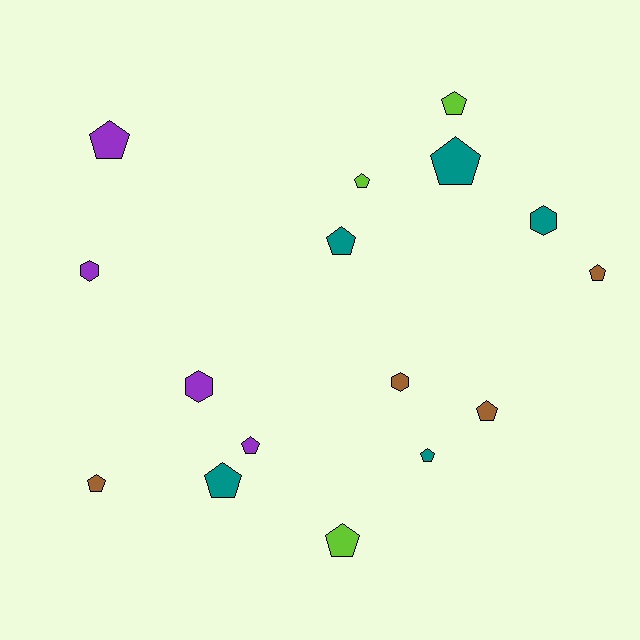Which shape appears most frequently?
Pentagon, with 12 objects.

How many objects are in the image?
There are 16 objects.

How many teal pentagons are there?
There are 4 teal pentagons.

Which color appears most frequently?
Teal, with 5 objects.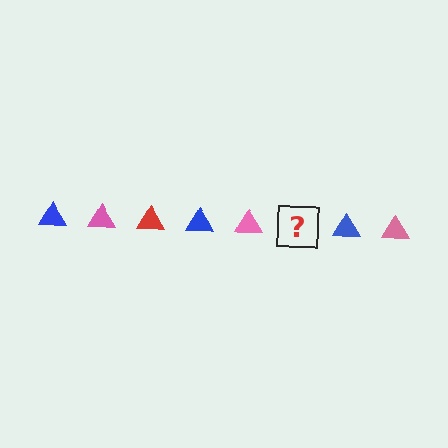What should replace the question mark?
The question mark should be replaced with a red triangle.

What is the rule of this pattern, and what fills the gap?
The rule is that the pattern cycles through blue, pink, red triangles. The gap should be filled with a red triangle.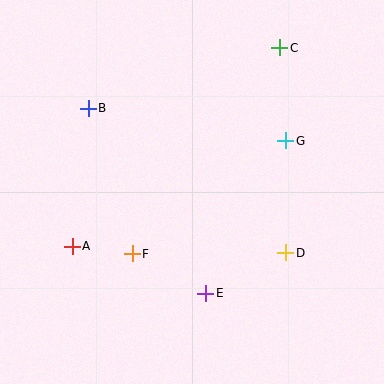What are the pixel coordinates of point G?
Point G is at (286, 141).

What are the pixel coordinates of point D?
Point D is at (286, 253).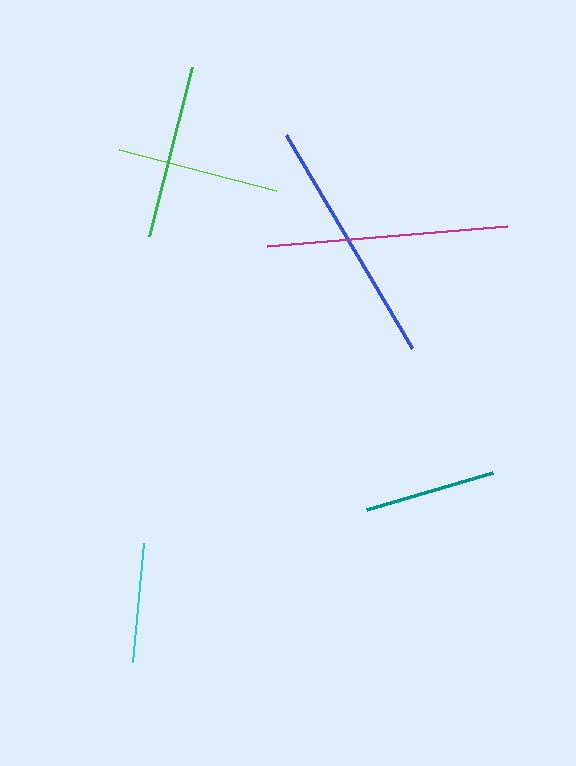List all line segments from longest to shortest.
From longest to shortest: blue, magenta, green, lime, teal, cyan.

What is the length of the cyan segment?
The cyan segment is approximately 120 pixels long.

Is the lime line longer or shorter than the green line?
The green line is longer than the lime line.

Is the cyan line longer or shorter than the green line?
The green line is longer than the cyan line.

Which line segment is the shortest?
The cyan line is the shortest at approximately 120 pixels.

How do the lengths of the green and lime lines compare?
The green and lime lines are approximately the same length.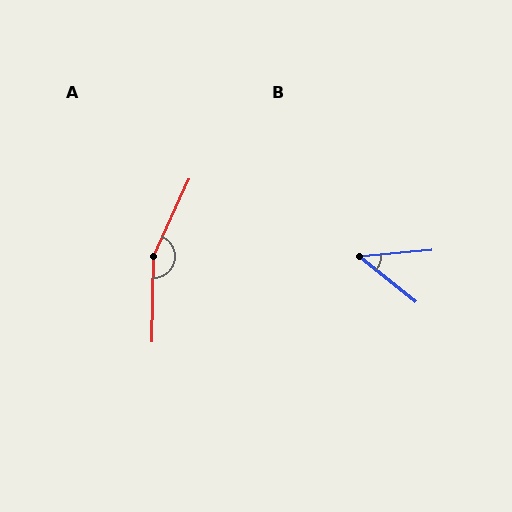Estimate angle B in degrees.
Approximately 43 degrees.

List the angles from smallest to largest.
B (43°), A (157°).